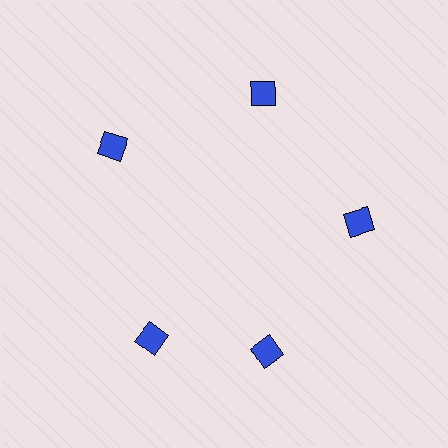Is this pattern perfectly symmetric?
No. The 5 blue diamonds are arranged in a ring, but one element near the 8 o'clock position is rotated out of alignment along the ring, breaking the 5-fold rotational symmetry.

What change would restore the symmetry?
The symmetry would be restored by rotating it back into even spacing with its neighbors so that all 5 diamonds sit at equal angles and equal distance from the center.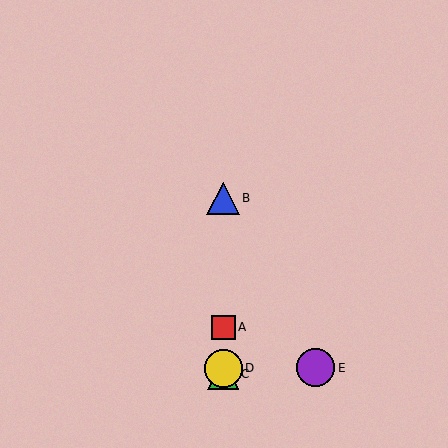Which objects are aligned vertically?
Objects A, B, C, D are aligned vertically.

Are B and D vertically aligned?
Yes, both are at x≈223.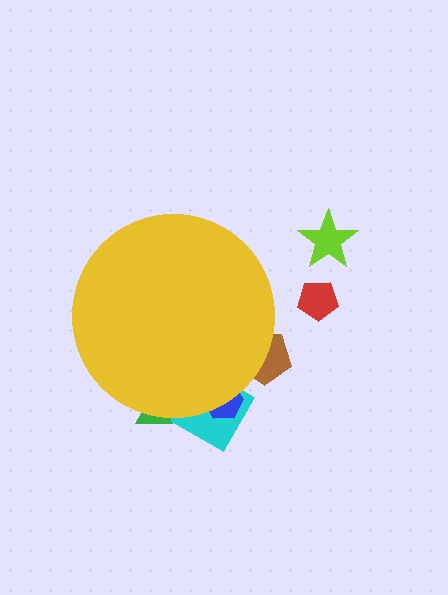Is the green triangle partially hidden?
Yes, the green triangle is partially hidden behind the yellow circle.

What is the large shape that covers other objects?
A yellow circle.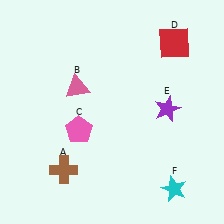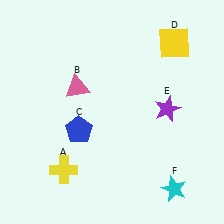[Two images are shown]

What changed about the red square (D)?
In Image 1, D is red. In Image 2, it changed to yellow.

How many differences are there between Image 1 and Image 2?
There are 3 differences between the two images.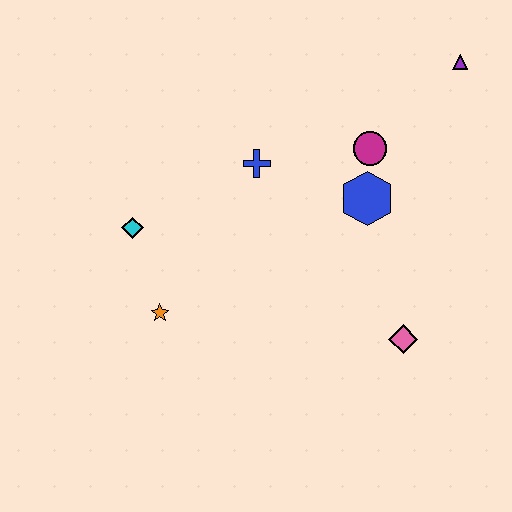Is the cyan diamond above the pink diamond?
Yes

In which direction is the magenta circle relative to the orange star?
The magenta circle is to the right of the orange star.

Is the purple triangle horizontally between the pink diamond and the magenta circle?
No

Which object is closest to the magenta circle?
The blue hexagon is closest to the magenta circle.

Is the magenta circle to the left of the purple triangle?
Yes